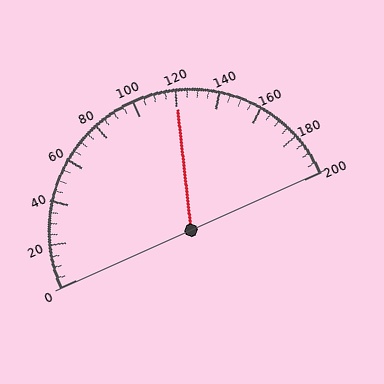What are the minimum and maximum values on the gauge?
The gauge ranges from 0 to 200.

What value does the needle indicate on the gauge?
The needle indicates approximately 120.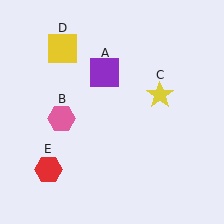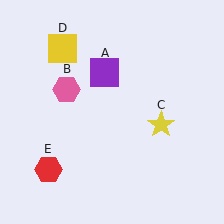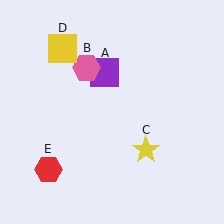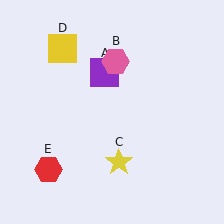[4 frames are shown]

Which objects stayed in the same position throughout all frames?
Purple square (object A) and yellow square (object D) and red hexagon (object E) remained stationary.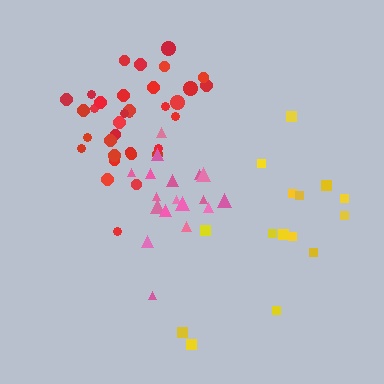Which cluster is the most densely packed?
Red.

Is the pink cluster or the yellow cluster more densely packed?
Pink.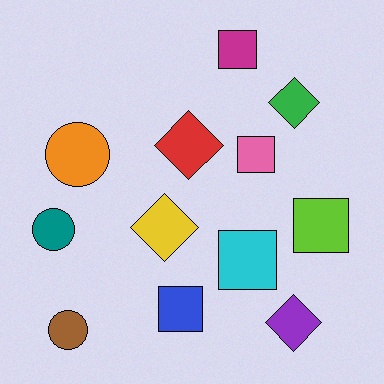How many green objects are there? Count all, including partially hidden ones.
There is 1 green object.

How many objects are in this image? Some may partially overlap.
There are 12 objects.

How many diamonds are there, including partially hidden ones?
There are 4 diamonds.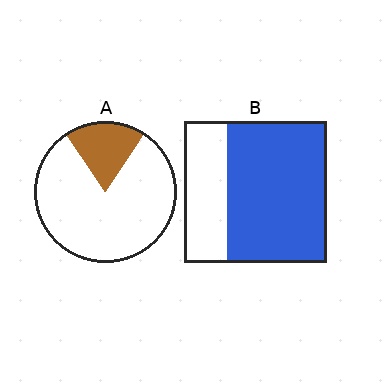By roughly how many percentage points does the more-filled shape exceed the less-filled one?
By roughly 50 percentage points (B over A).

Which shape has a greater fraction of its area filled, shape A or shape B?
Shape B.